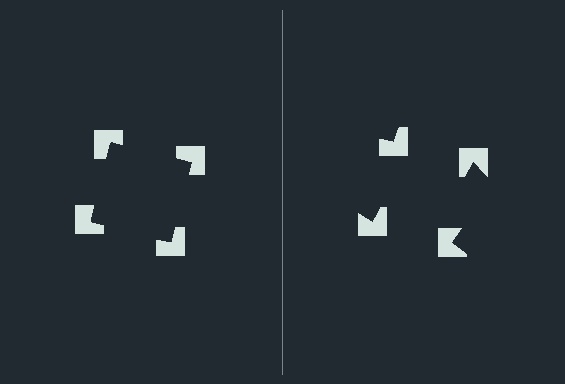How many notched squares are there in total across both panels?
8 — 4 on each side.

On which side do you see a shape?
An illusory square appears on the left side. On the right side the wedge cuts are rotated, so no coherent shape forms.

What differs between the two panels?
The notched squares are positioned identically on both sides; only the wedge orientations differ. On the left they align to a square; on the right they are misaligned.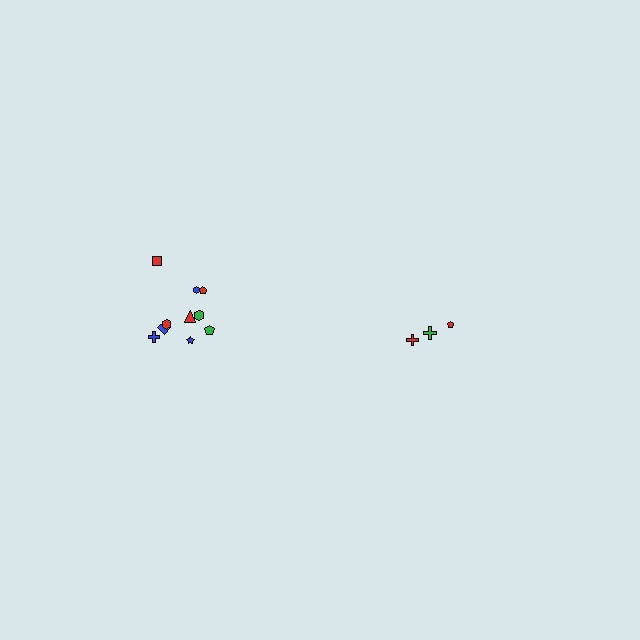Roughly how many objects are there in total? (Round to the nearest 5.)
Roughly 15 objects in total.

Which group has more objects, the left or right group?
The left group.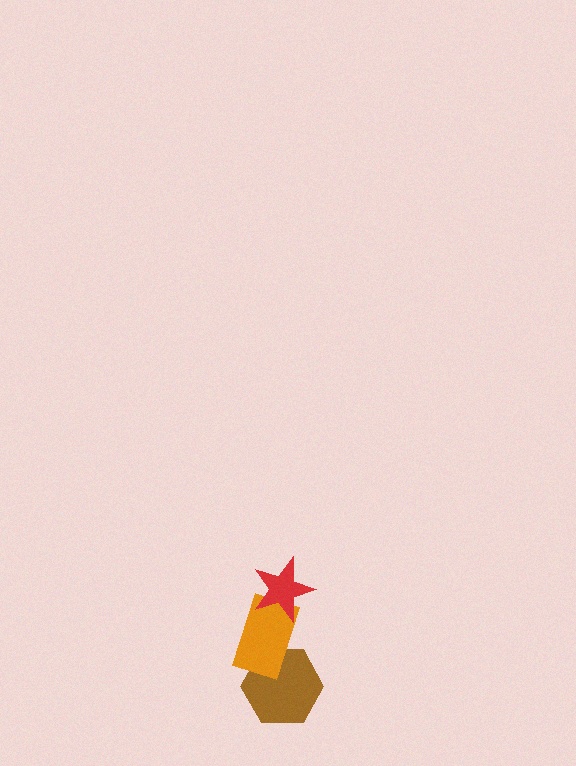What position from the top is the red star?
The red star is 1st from the top.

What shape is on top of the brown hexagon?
The orange rectangle is on top of the brown hexagon.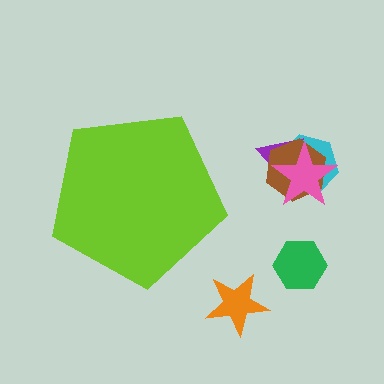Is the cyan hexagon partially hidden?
No, the cyan hexagon is fully visible.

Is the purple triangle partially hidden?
No, the purple triangle is fully visible.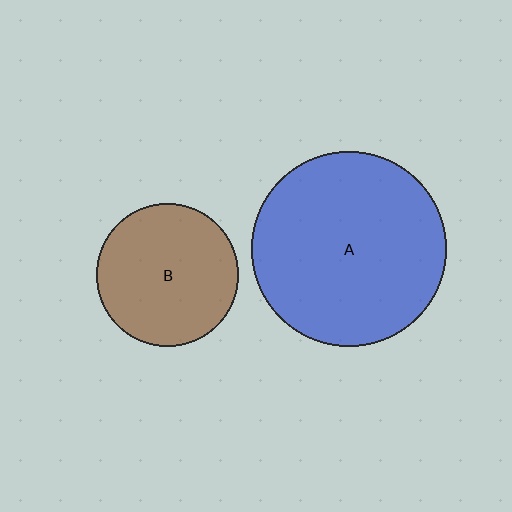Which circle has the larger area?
Circle A (blue).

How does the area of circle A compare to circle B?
Approximately 1.9 times.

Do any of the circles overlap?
No, none of the circles overlap.